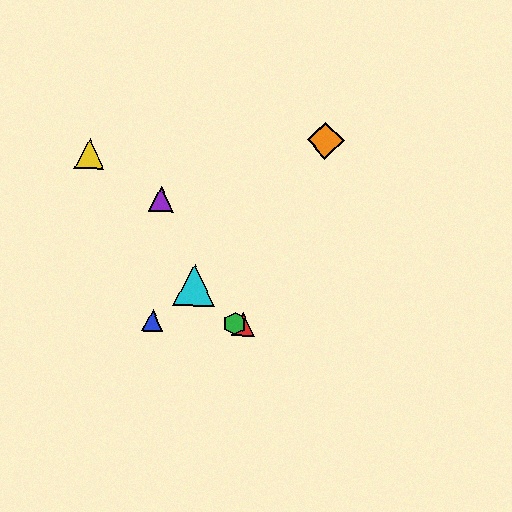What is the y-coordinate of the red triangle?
The red triangle is at y≈324.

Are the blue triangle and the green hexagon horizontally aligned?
Yes, both are at y≈320.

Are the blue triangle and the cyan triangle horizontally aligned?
No, the blue triangle is at y≈320 and the cyan triangle is at y≈285.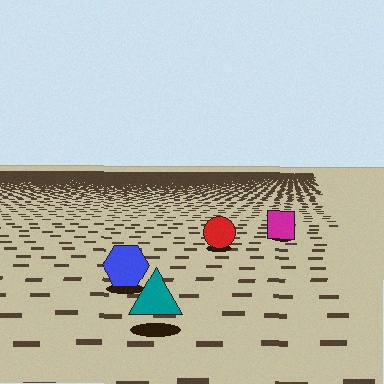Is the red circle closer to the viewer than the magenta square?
Yes. The red circle is closer — you can tell from the texture gradient: the ground texture is coarser near it.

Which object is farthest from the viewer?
The magenta square is farthest from the viewer. It appears smaller and the ground texture around it is denser.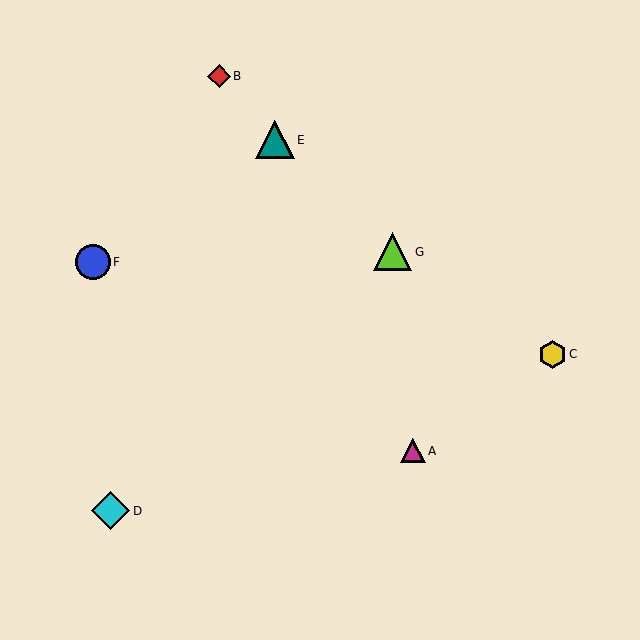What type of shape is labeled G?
Shape G is a lime triangle.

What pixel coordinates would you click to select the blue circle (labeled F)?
Click at (93, 262) to select the blue circle F.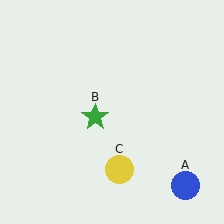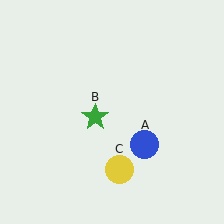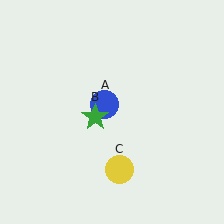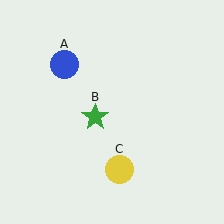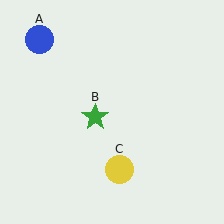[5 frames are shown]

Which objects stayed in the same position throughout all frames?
Green star (object B) and yellow circle (object C) remained stationary.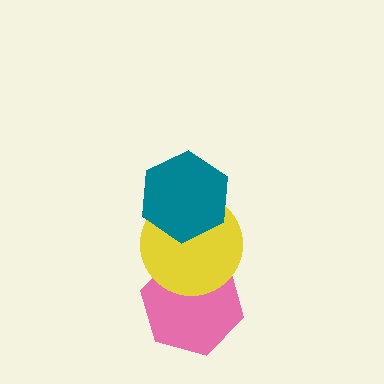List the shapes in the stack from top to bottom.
From top to bottom: the teal hexagon, the yellow circle, the pink hexagon.